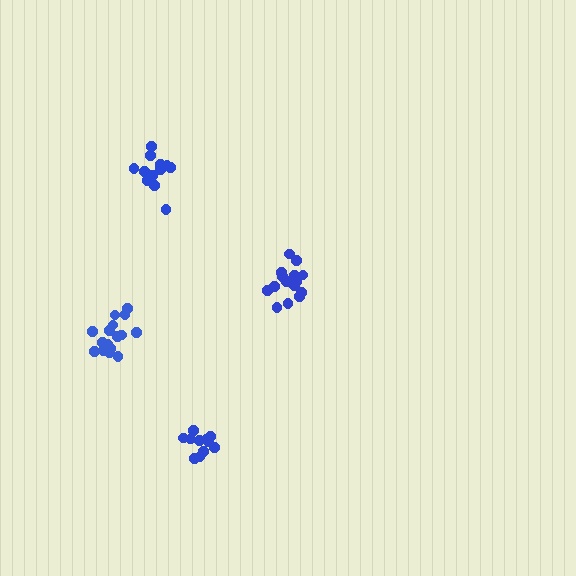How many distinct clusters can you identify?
There are 4 distinct clusters.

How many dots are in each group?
Group 1: 16 dots, Group 2: 16 dots, Group 3: 11 dots, Group 4: 12 dots (55 total).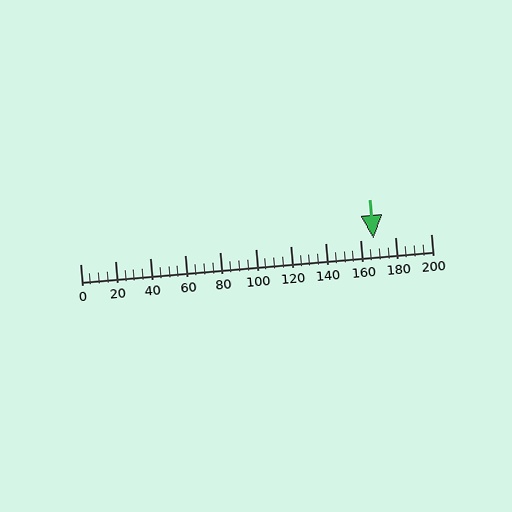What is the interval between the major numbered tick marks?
The major tick marks are spaced 20 units apart.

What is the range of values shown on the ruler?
The ruler shows values from 0 to 200.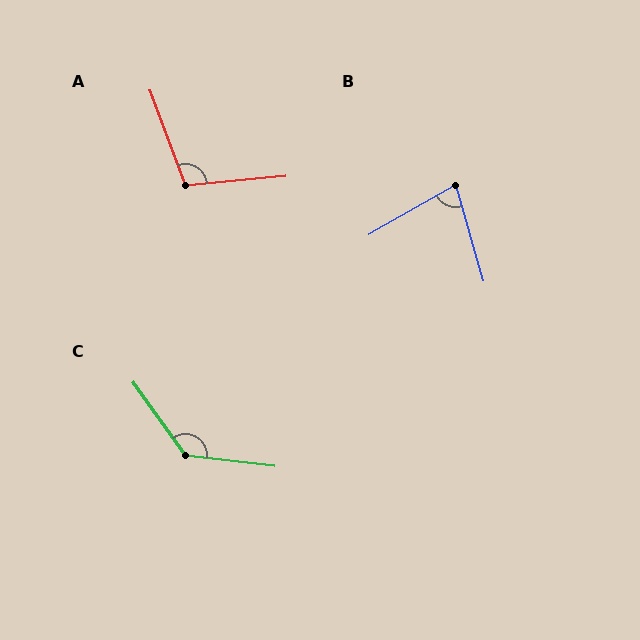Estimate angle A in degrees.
Approximately 105 degrees.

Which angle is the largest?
C, at approximately 132 degrees.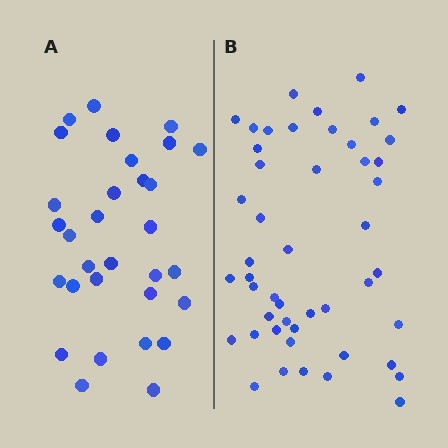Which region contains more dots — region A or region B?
Region B (the right region) has more dots.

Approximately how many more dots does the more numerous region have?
Region B has approximately 15 more dots than region A.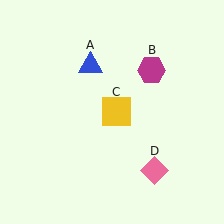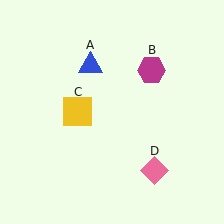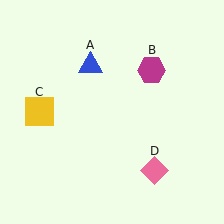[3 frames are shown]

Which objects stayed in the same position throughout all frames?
Blue triangle (object A) and magenta hexagon (object B) and pink diamond (object D) remained stationary.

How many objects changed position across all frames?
1 object changed position: yellow square (object C).